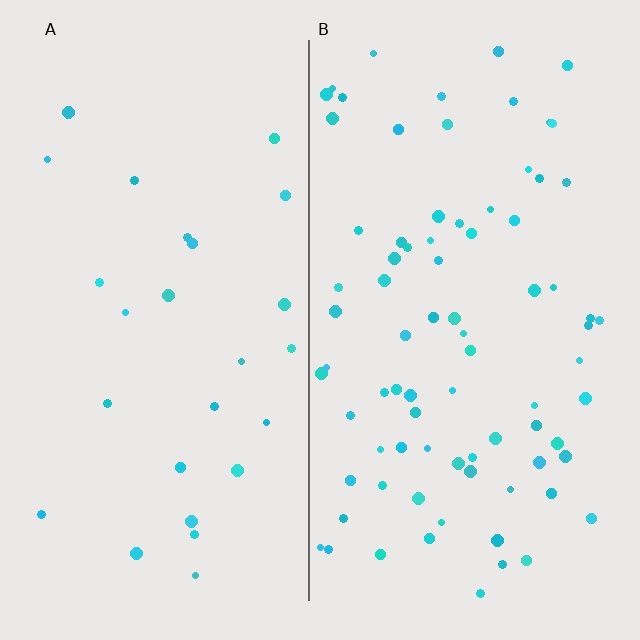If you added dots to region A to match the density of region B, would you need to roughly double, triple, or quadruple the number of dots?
Approximately triple.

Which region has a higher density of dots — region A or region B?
B (the right).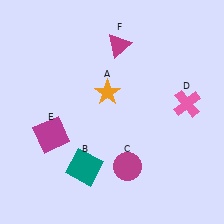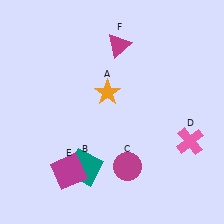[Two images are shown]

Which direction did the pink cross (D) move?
The pink cross (D) moved down.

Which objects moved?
The objects that moved are: the pink cross (D), the magenta square (E).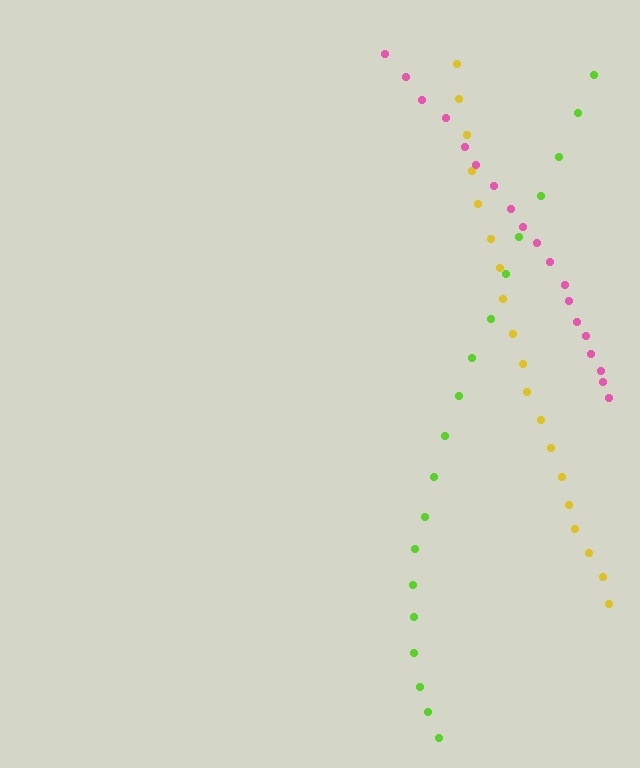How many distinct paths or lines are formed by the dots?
There are 3 distinct paths.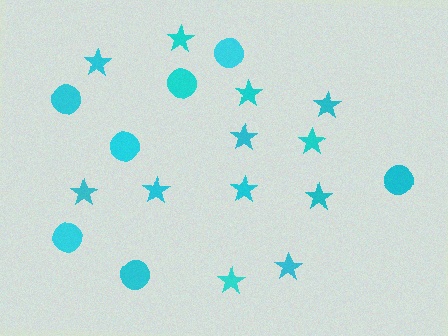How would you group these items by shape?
There are 2 groups: one group of stars (12) and one group of circles (7).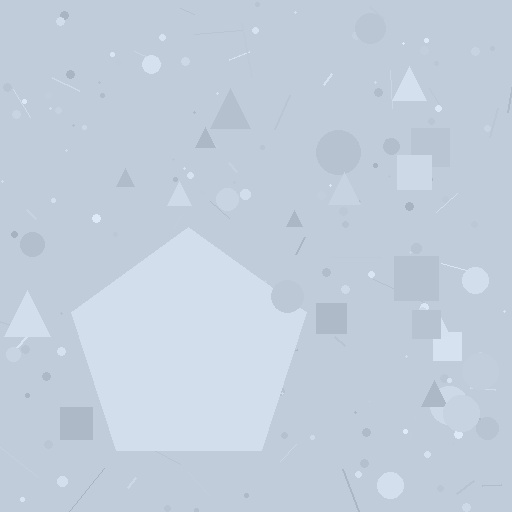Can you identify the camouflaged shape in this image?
The camouflaged shape is a pentagon.